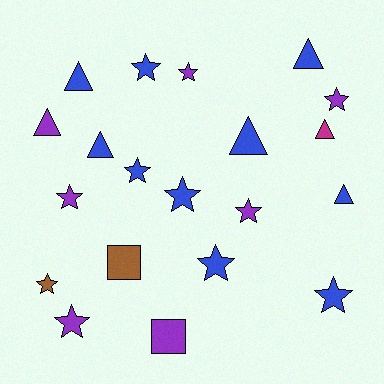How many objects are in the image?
There are 20 objects.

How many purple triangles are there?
There is 1 purple triangle.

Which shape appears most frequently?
Star, with 11 objects.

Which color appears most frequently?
Blue, with 10 objects.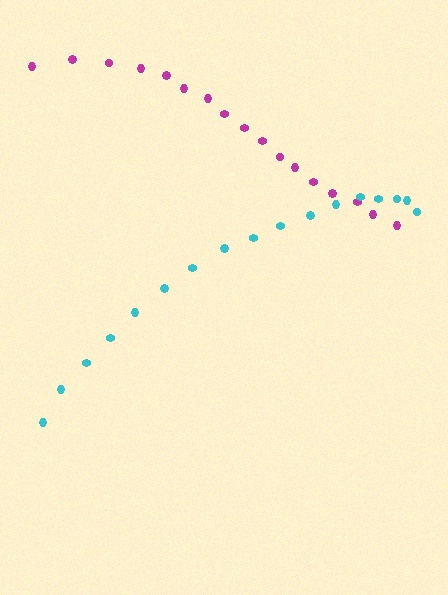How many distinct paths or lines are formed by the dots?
There are 2 distinct paths.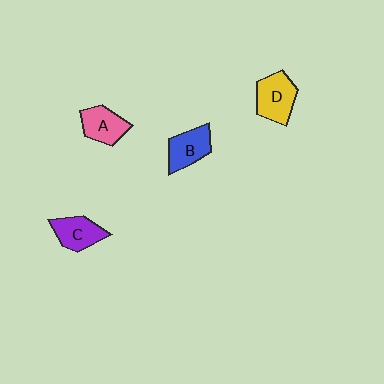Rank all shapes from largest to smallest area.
From largest to smallest: D (yellow), B (blue), C (purple), A (pink).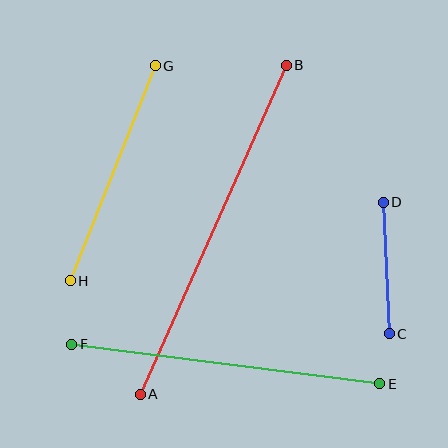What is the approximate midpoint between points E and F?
The midpoint is at approximately (226, 364) pixels.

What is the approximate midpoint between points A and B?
The midpoint is at approximately (213, 230) pixels.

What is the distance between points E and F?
The distance is approximately 310 pixels.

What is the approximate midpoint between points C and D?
The midpoint is at approximately (386, 268) pixels.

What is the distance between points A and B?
The distance is approximately 360 pixels.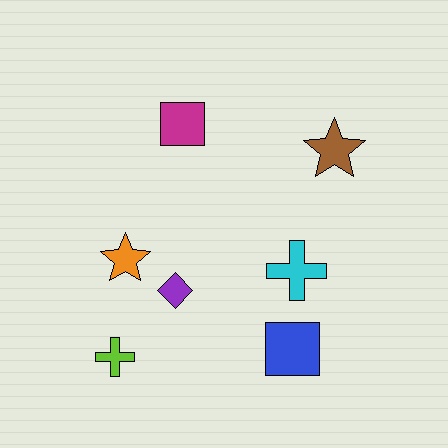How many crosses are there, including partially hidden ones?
There are 2 crosses.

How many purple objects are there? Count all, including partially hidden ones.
There is 1 purple object.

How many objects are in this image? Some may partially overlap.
There are 7 objects.